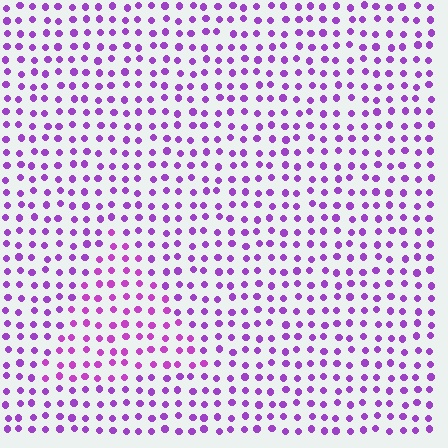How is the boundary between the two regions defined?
The boundary is defined purely by a slight shift in hue (about 18 degrees). Spacing, size, and orientation are identical on both sides.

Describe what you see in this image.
The image is filled with small purple elements in a uniform arrangement. A triangle-shaped region is visible where the elements are tinted to a slightly different hue, forming a subtle color boundary.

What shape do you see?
I see a triangle.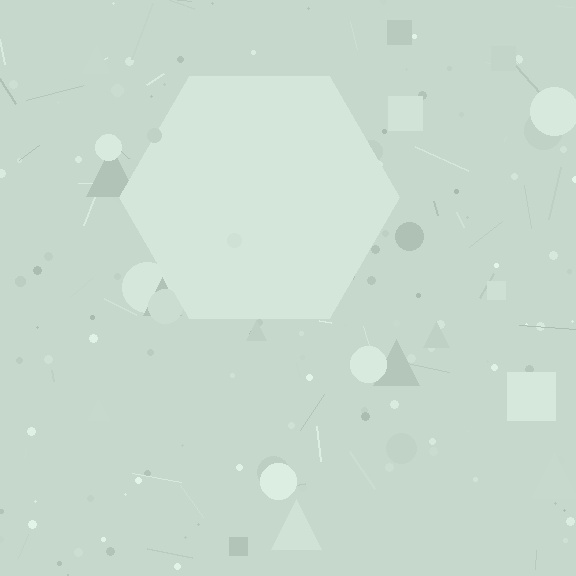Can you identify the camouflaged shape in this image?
The camouflaged shape is a hexagon.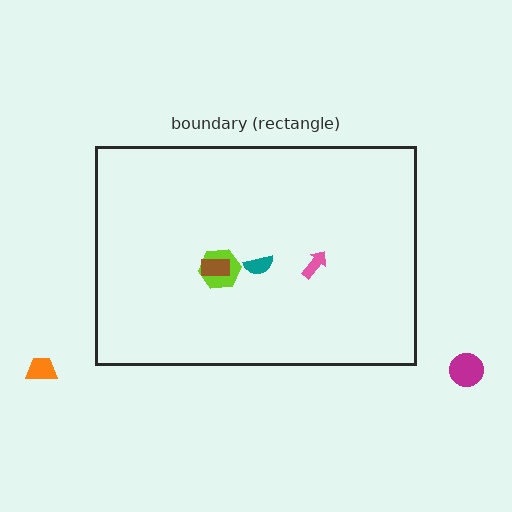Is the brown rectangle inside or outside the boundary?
Inside.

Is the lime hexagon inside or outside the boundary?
Inside.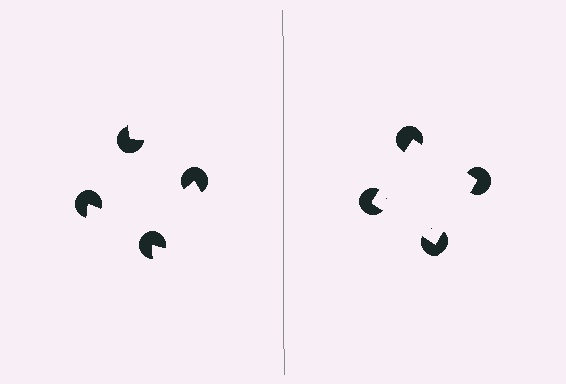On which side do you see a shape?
An illusory square appears on the right side. On the left side the wedge cuts are rotated, so no coherent shape forms.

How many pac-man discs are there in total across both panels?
8 — 4 on each side.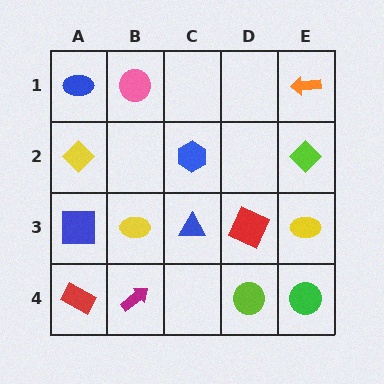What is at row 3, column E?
A yellow ellipse.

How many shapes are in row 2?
3 shapes.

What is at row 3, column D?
A red square.